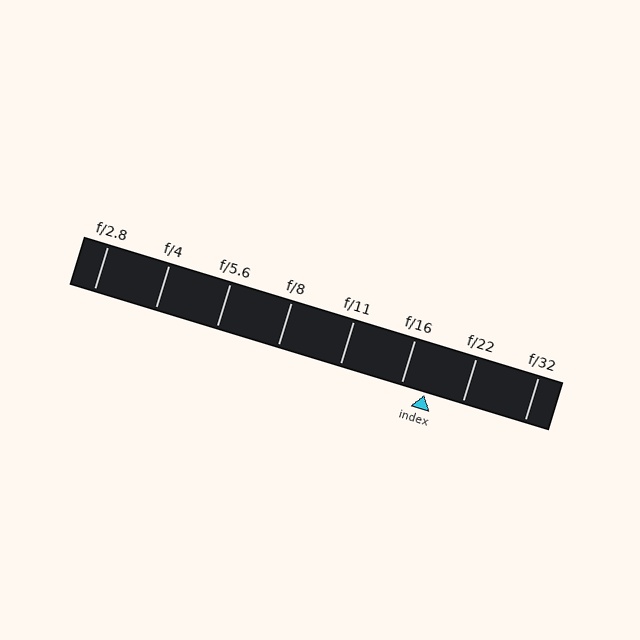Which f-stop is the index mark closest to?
The index mark is closest to f/16.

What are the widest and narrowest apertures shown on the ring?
The widest aperture shown is f/2.8 and the narrowest is f/32.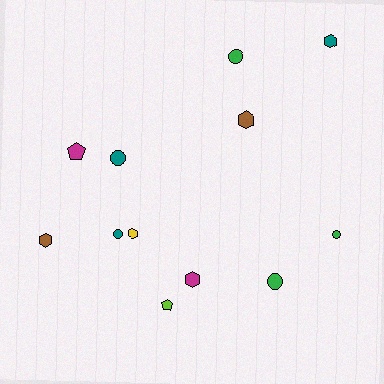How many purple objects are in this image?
There are no purple objects.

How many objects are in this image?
There are 12 objects.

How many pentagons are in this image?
There are 2 pentagons.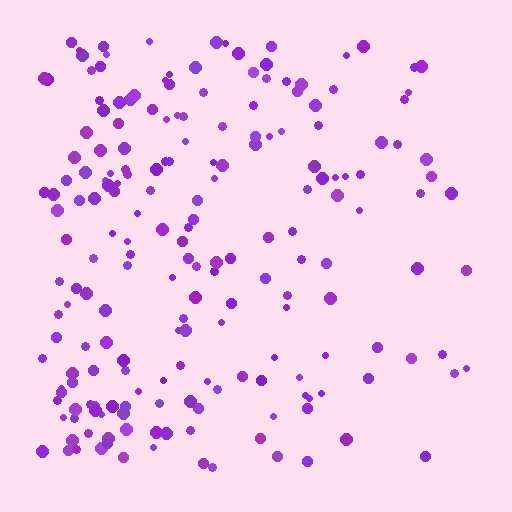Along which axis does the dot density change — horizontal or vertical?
Horizontal.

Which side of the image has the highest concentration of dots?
The left.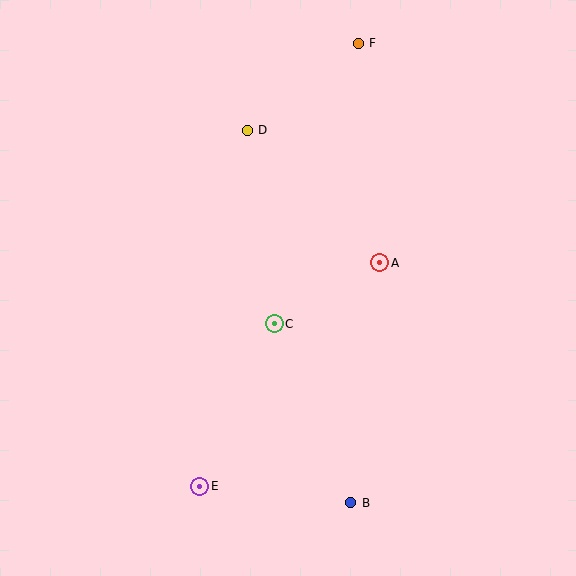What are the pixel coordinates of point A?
Point A is at (380, 263).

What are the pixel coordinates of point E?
Point E is at (200, 486).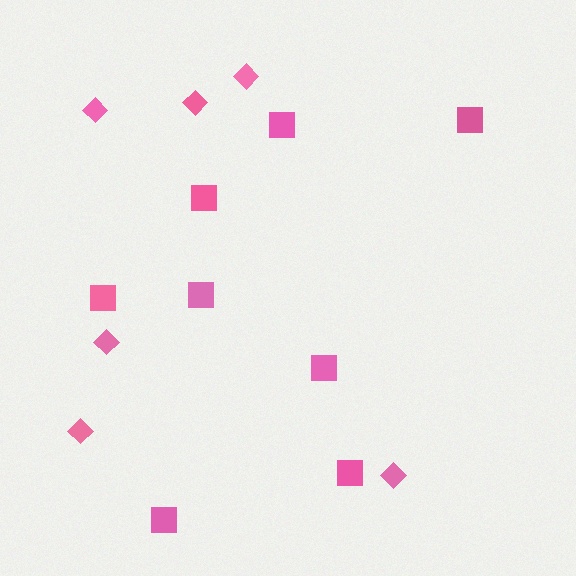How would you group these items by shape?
There are 2 groups: one group of diamonds (6) and one group of squares (8).